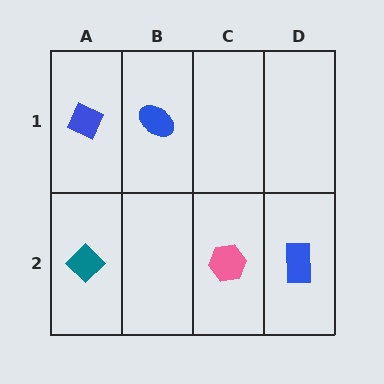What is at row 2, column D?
A blue rectangle.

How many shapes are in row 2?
3 shapes.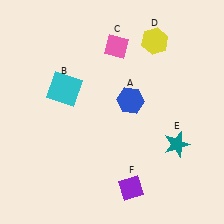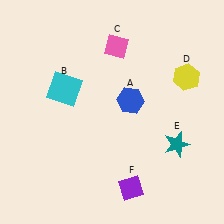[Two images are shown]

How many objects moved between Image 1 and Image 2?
1 object moved between the two images.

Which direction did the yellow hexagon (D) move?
The yellow hexagon (D) moved down.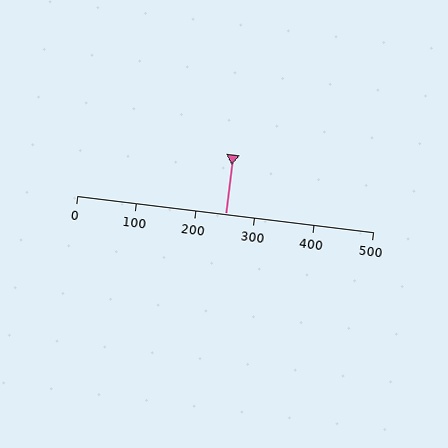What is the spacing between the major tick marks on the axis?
The major ticks are spaced 100 apart.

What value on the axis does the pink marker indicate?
The marker indicates approximately 250.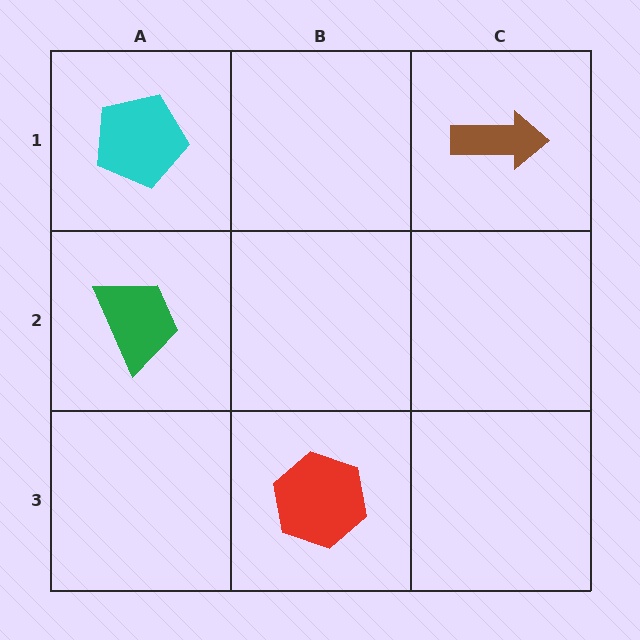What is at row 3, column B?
A red hexagon.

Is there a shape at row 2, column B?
No, that cell is empty.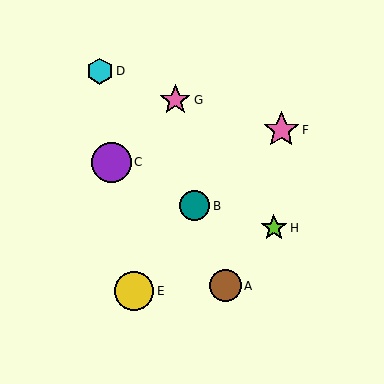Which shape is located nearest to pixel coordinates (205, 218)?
The teal circle (labeled B) at (195, 206) is nearest to that location.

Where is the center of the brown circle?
The center of the brown circle is at (226, 286).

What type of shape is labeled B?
Shape B is a teal circle.